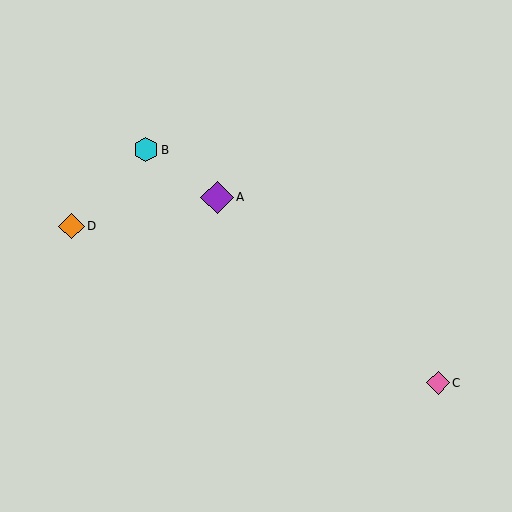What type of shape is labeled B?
Shape B is a cyan hexagon.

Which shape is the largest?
The purple diamond (labeled A) is the largest.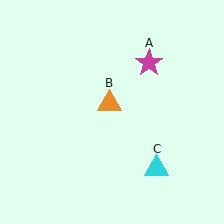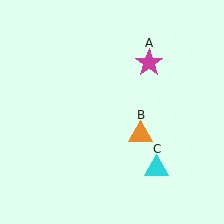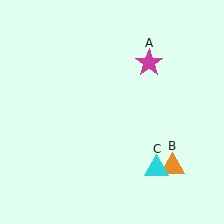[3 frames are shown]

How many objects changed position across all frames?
1 object changed position: orange triangle (object B).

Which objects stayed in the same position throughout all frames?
Magenta star (object A) and cyan triangle (object C) remained stationary.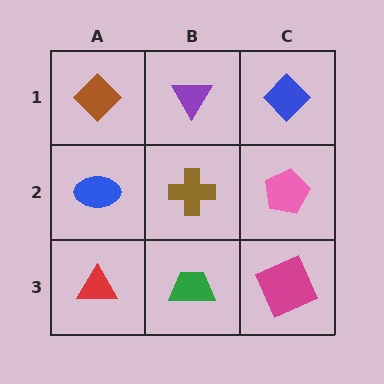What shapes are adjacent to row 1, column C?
A pink pentagon (row 2, column C), a purple triangle (row 1, column B).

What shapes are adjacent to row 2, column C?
A blue diamond (row 1, column C), a magenta square (row 3, column C), a brown cross (row 2, column B).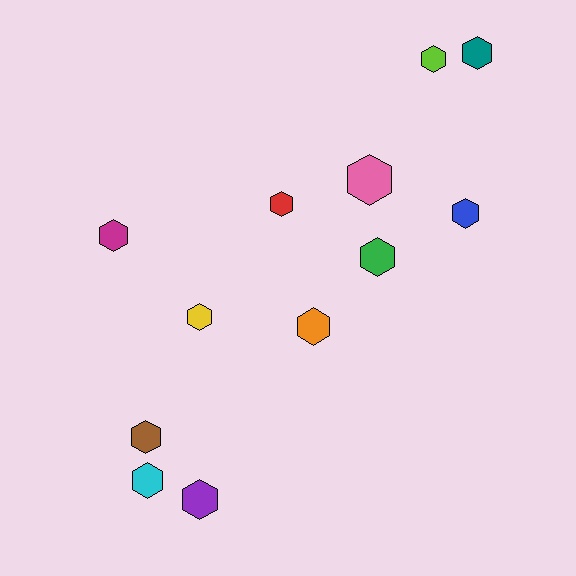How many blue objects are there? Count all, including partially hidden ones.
There is 1 blue object.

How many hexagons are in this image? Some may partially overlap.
There are 12 hexagons.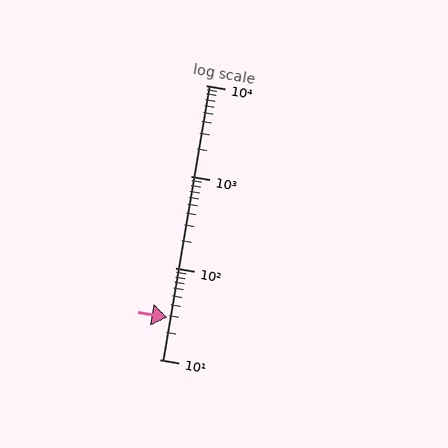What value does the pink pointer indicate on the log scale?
The pointer indicates approximately 29.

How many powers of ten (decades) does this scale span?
The scale spans 3 decades, from 10 to 10000.